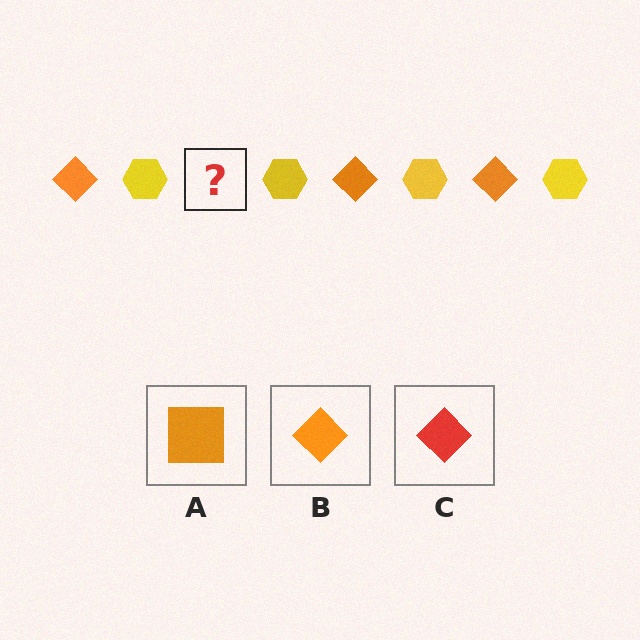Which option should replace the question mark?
Option B.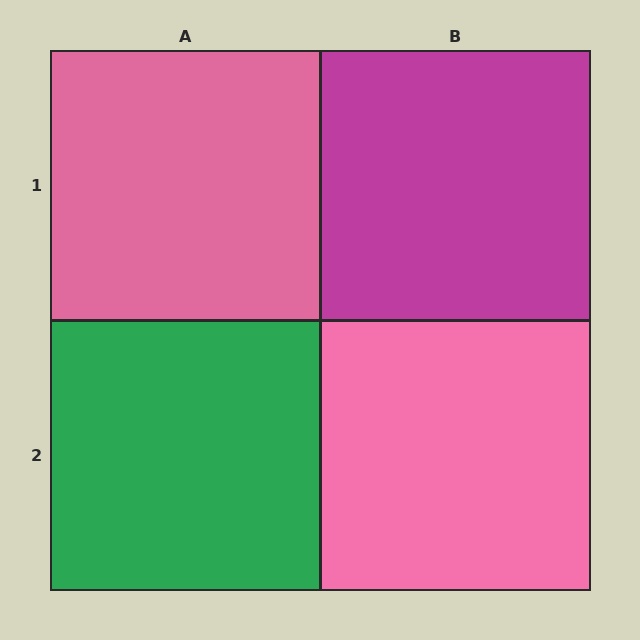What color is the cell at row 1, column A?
Pink.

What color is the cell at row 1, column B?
Magenta.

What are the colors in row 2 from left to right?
Green, pink.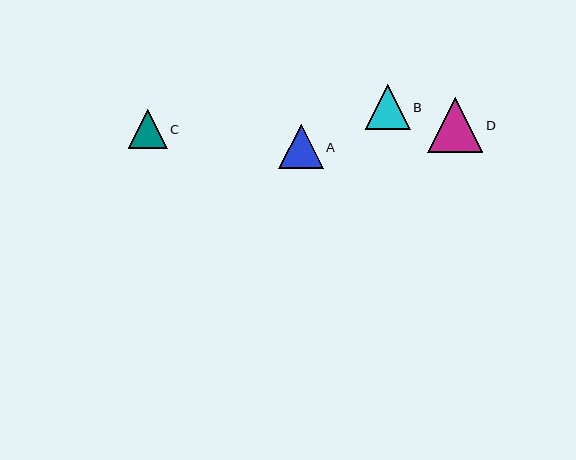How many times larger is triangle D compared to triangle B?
Triangle D is approximately 1.2 times the size of triangle B.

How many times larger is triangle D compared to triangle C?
Triangle D is approximately 1.4 times the size of triangle C.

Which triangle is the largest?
Triangle D is the largest with a size of approximately 55 pixels.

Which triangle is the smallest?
Triangle C is the smallest with a size of approximately 39 pixels.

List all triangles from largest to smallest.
From largest to smallest: D, A, B, C.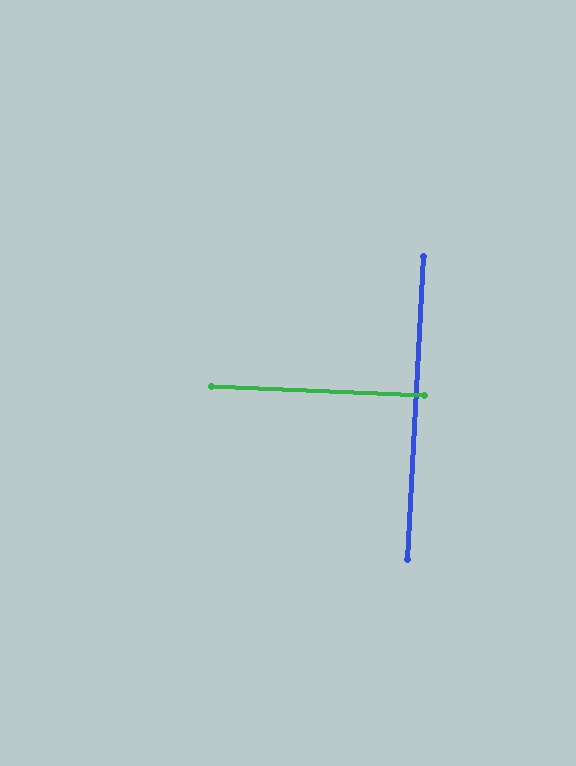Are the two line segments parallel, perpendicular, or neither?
Perpendicular — they meet at approximately 89°.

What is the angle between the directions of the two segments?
Approximately 89 degrees.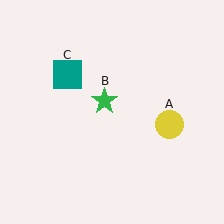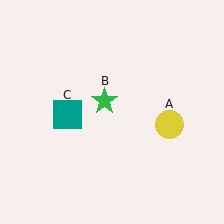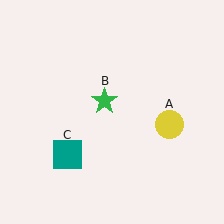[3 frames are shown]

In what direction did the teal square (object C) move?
The teal square (object C) moved down.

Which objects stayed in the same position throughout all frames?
Yellow circle (object A) and green star (object B) remained stationary.